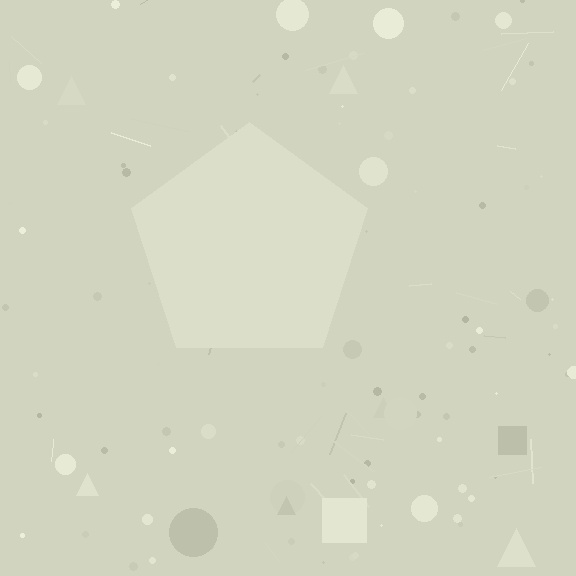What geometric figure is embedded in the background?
A pentagon is embedded in the background.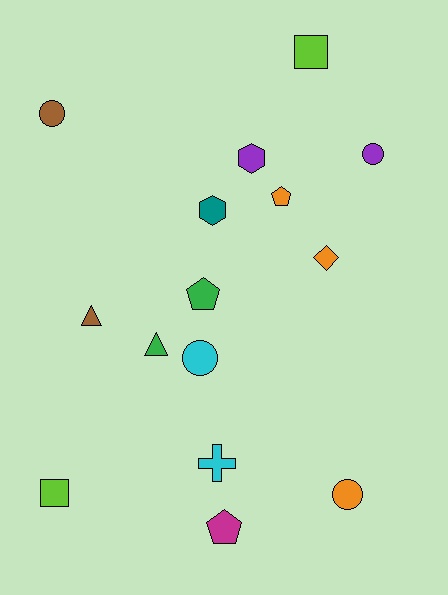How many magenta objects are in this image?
There is 1 magenta object.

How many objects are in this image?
There are 15 objects.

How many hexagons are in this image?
There are 2 hexagons.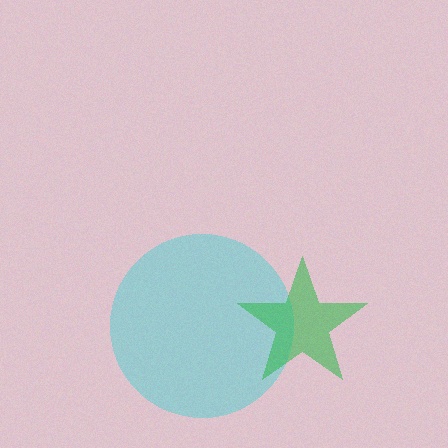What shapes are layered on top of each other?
The layered shapes are: a cyan circle, a green star.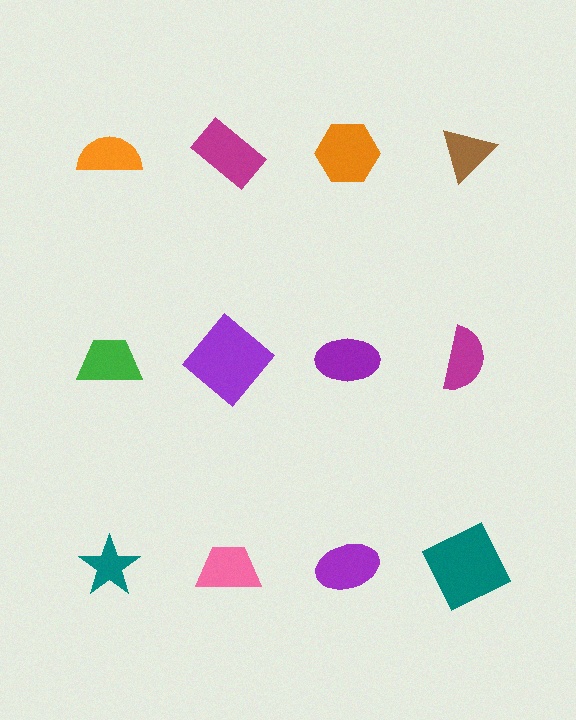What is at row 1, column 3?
An orange hexagon.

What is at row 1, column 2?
A magenta rectangle.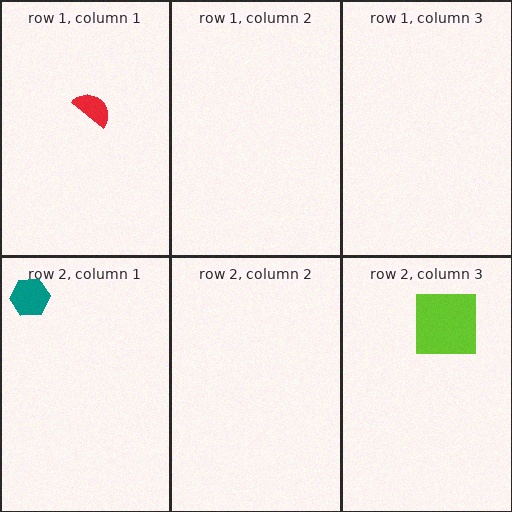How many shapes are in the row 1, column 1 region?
1.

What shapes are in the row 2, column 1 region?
The teal hexagon.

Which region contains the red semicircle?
The row 1, column 1 region.